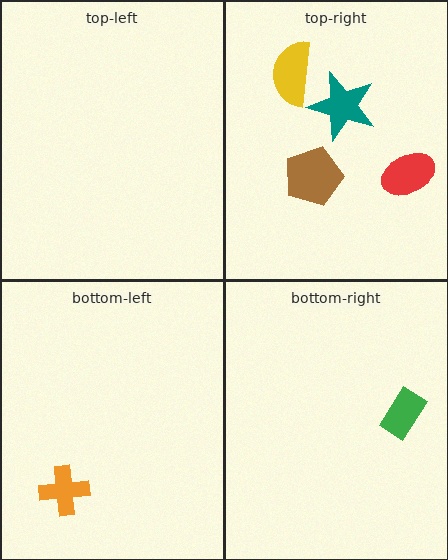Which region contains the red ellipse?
The top-right region.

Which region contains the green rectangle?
The bottom-right region.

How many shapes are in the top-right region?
4.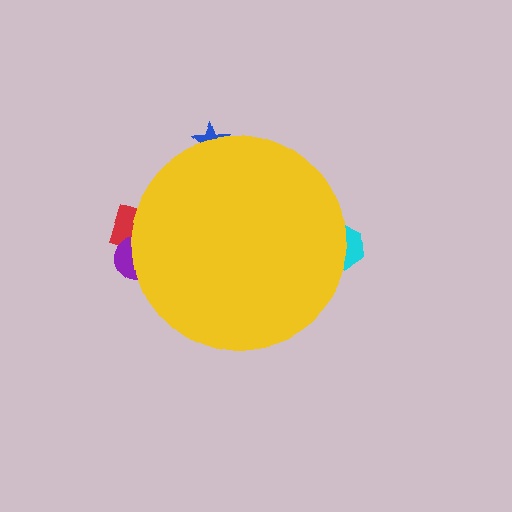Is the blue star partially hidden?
Yes, the blue star is partially hidden behind the yellow circle.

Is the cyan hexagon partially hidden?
Yes, the cyan hexagon is partially hidden behind the yellow circle.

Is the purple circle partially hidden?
Yes, the purple circle is partially hidden behind the yellow circle.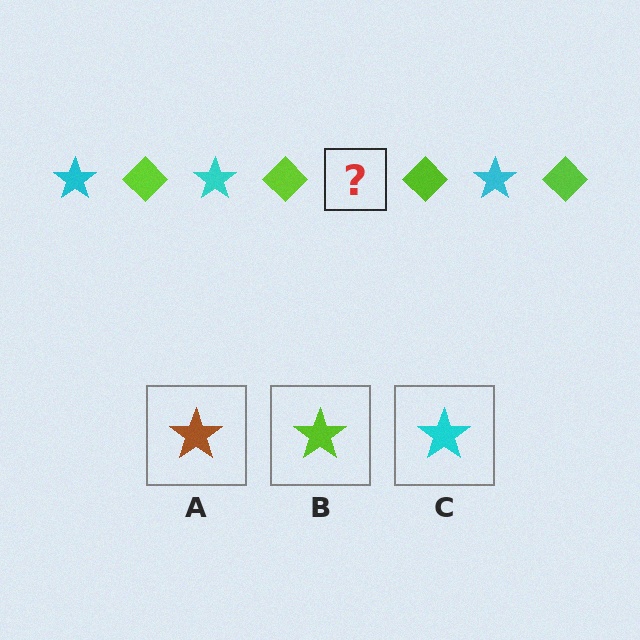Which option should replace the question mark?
Option C.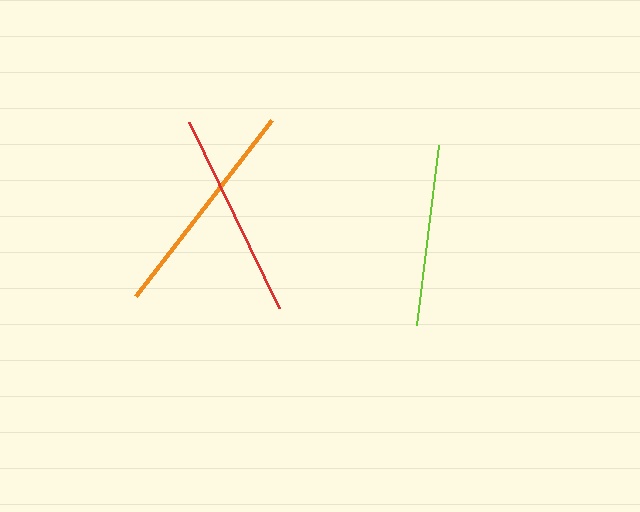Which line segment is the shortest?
The lime line is the shortest at approximately 181 pixels.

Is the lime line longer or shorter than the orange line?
The orange line is longer than the lime line.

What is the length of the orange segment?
The orange segment is approximately 222 pixels long.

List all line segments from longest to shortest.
From longest to shortest: orange, red, lime.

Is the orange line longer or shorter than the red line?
The orange line is longer than the red line.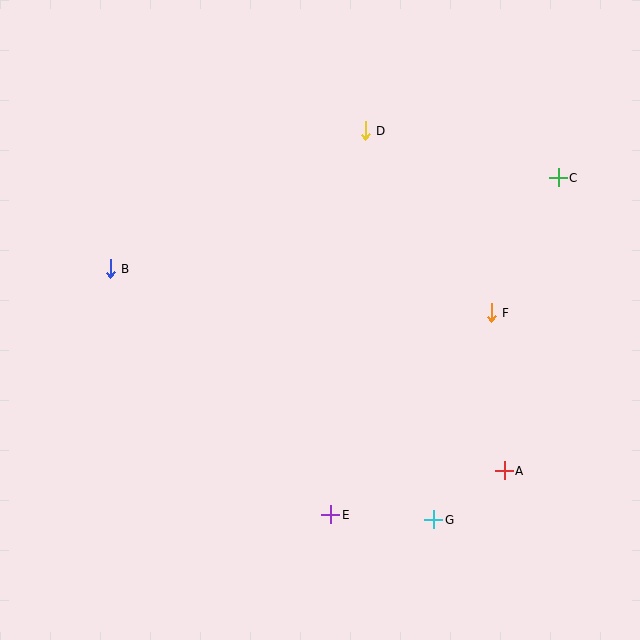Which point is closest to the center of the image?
Point F at (491, 313) is closest to the center.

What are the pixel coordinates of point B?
Point B is at (110, 269).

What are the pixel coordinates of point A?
Point A is at (504, 471).